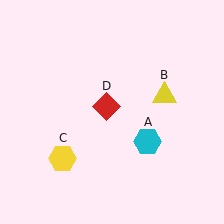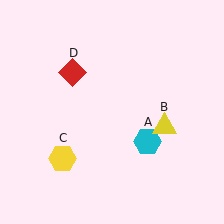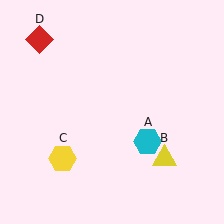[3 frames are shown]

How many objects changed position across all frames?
2 objects changed position: yellow triangle (object B), red diamond (object D).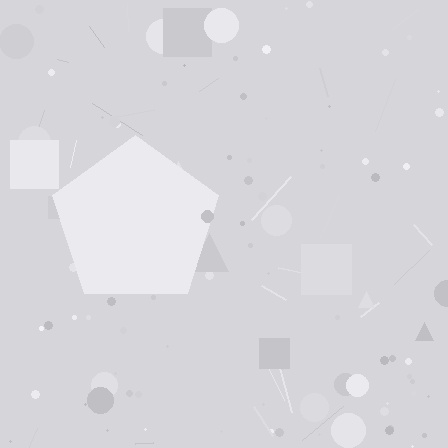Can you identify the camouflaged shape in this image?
The camouflaged shape is a pentagon.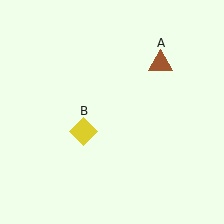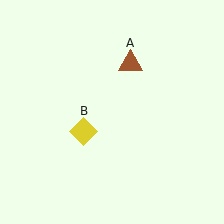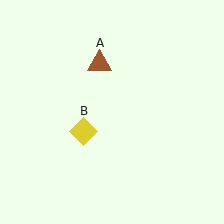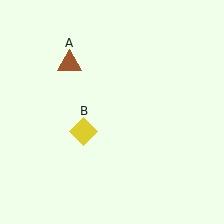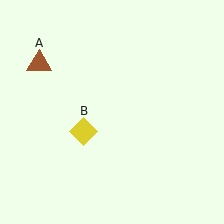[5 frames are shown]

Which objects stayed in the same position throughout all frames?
Yellow diamond (object B) remained stationary.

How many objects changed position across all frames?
1 object changed position: brown triangle (object A).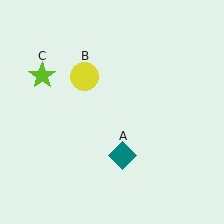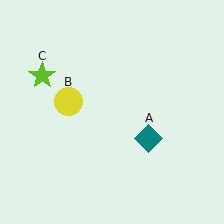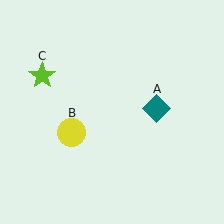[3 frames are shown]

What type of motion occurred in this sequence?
The teal diamond (object A), yellow circle (object B) rotated counterclockwise around the center of the scene.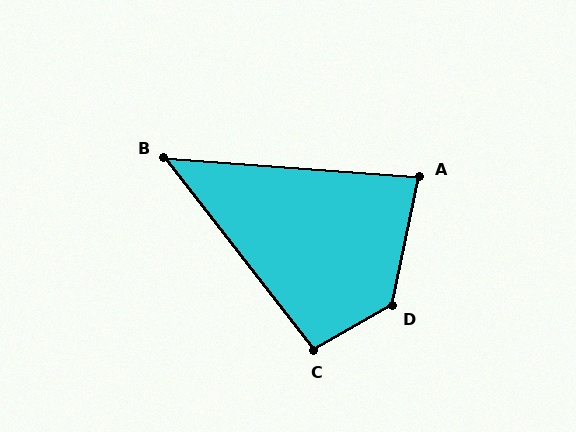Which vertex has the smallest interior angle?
B, at approximately 48 degrees.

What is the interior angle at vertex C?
Approximately 98 degrees (obtuse).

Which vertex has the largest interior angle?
D, at approximately 132 degrees.